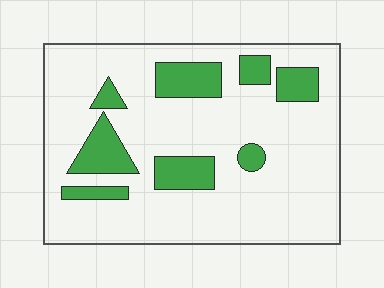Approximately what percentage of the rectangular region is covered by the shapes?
Approximately 20%.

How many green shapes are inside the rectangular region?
8.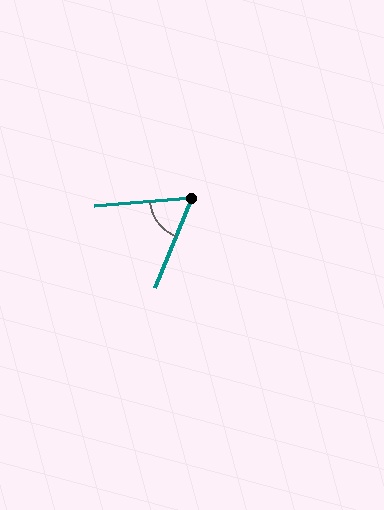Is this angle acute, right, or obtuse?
It is acute.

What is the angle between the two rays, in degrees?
Approximately 63 degrees.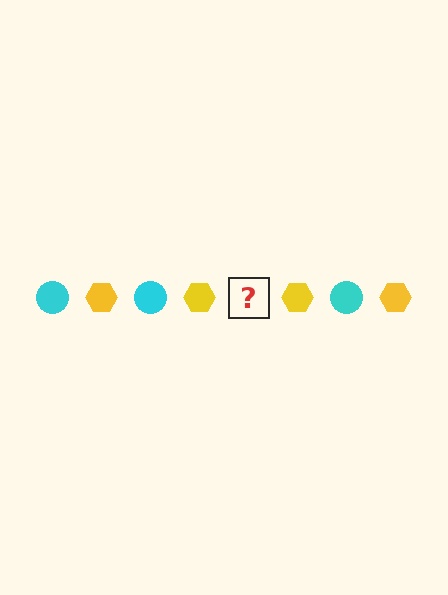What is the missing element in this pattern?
The missing element is a cyan circle.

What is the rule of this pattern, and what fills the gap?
The rule is that the pattern alternates between cyan circle and yellow hexagon. The gap should be filled with a cyan circle.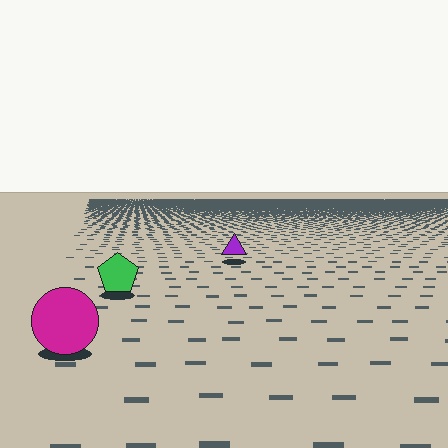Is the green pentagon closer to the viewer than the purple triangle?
Yes. The green pentagon is closer — you can tell from the texture gradient: the ground texture is coarser near it.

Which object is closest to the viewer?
The magenta circle is closest. The texture marks near it are larger and more spread out.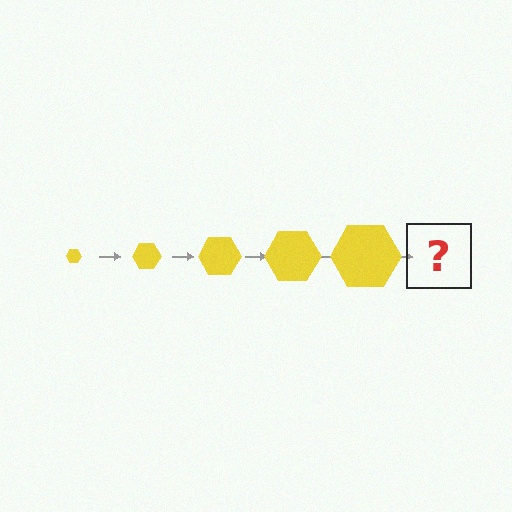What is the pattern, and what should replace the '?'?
The pattern is that the hexagon gets progressively larger each step. The '?' should be a yellow hexagon, larger than the previous one.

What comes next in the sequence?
The next element should be a yellow hexagon, larger than the previous one.